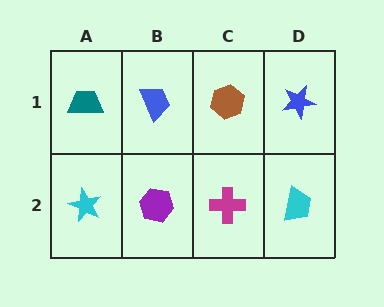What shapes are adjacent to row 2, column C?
A brown hexagon (row 1, column C), a purple hexagon (row 2, column B), a cyan trapezoid (row 2, column D).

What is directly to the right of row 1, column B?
A brown hexagon.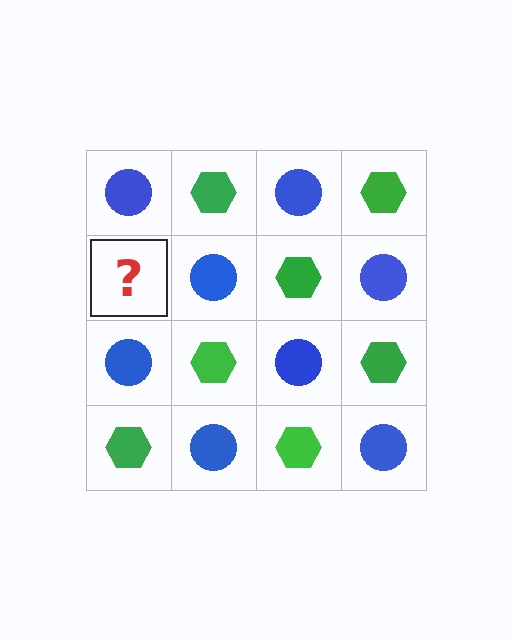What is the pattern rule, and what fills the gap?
The rule is that it alternates blue circle and green hexagon in a checkerboard pattern. The gap should be filled with a green hexagon.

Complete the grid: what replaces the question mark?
The question mark should be replaced with a green hexagon.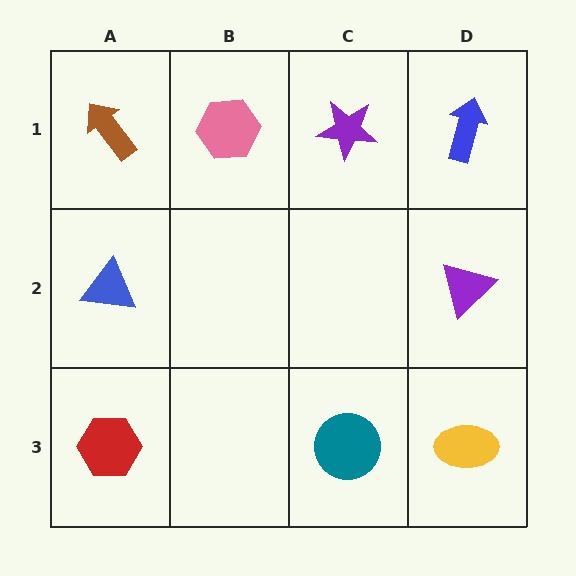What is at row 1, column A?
A brown arrow.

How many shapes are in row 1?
4 shapes.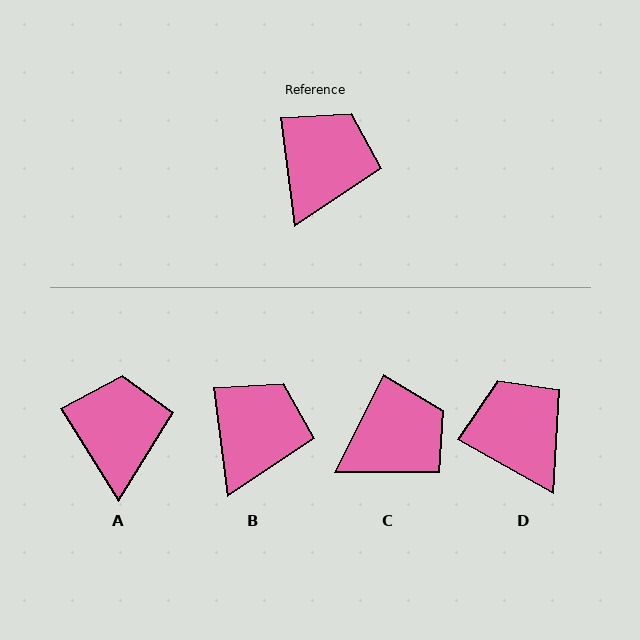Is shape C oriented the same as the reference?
No, it is off by about 34 degrees.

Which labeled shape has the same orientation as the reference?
B.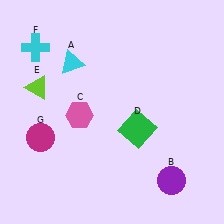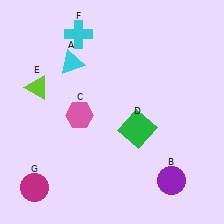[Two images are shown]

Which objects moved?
The objects that moved are: the cyan cross (F), the magenta circle (G).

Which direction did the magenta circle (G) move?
The magenta circle (G) moved down.